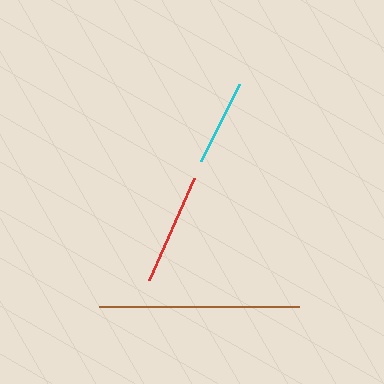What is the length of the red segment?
The red segment is approximately 111 pixels long.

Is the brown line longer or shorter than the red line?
The brown line is longer than the red line.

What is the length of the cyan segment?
The cyan segment is approximately 86 pixels long.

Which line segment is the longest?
The brown line is the longest at approximately 200 pixels.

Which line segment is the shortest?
The cyan line is the shortest at approximately 86 pixels.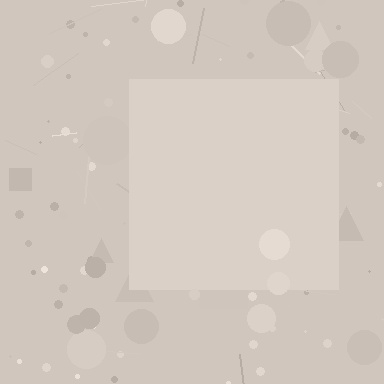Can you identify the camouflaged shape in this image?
The camouflaged shape is a square.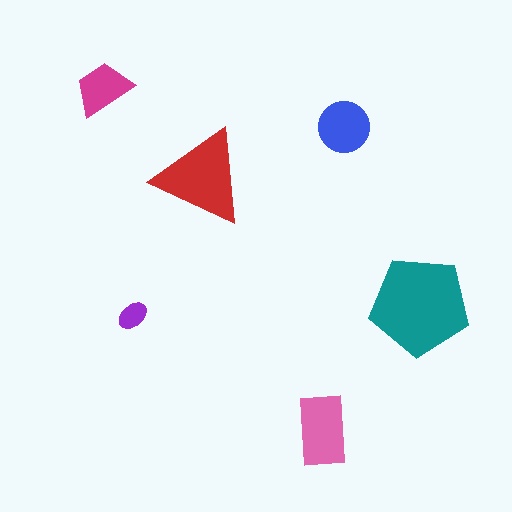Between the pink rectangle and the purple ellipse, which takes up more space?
The pink rectangle.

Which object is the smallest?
The purple ellipse.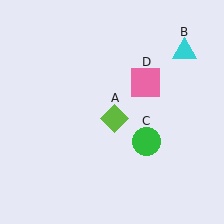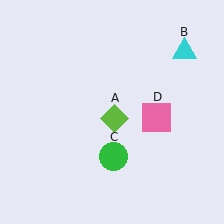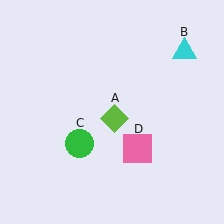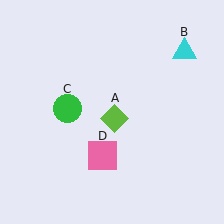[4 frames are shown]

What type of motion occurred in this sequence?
The green circle (object C), pink square (object D) rotated clockwise around the center of the scene.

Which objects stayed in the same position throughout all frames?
Lime diamond (object A) and cyan triangle (object B) remained stationary.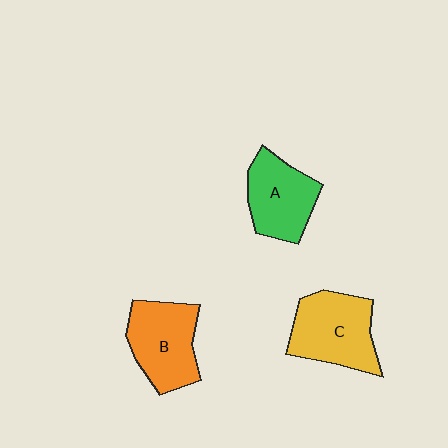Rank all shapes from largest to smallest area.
From largest to smallest: C (yellow), B (orange), A (green).